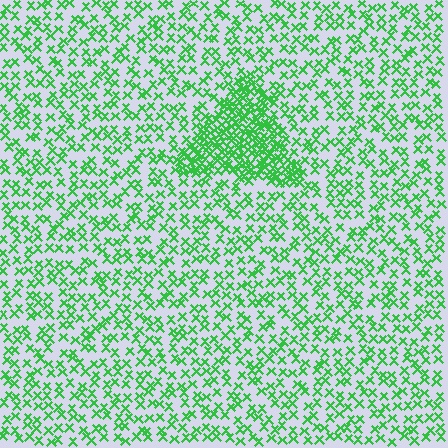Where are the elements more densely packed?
The elements are more densely packed inside the triangle boundary.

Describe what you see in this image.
The image contains small green elements arranged at two different densities. A triangle-shaped region is visible where the elements are more densely packed than the surrounding area.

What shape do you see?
I see a triangle.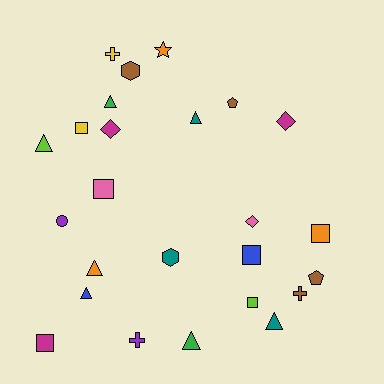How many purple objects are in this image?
There are 2 purple objects.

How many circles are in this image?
There is 1 circle.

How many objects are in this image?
There are 25 objects.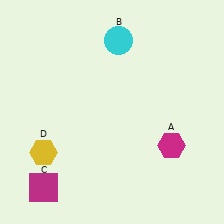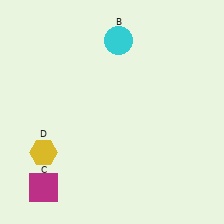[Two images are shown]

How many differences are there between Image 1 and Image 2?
There is 1 difference between the two images.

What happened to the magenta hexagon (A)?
The magenta hexagon (A) was removed in Image 2. It was in the bottom-right area of Image 1.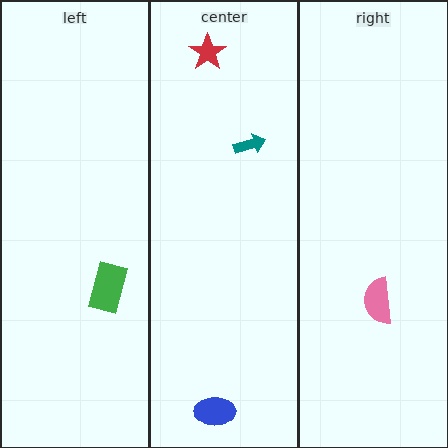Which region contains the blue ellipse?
The center region.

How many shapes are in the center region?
3.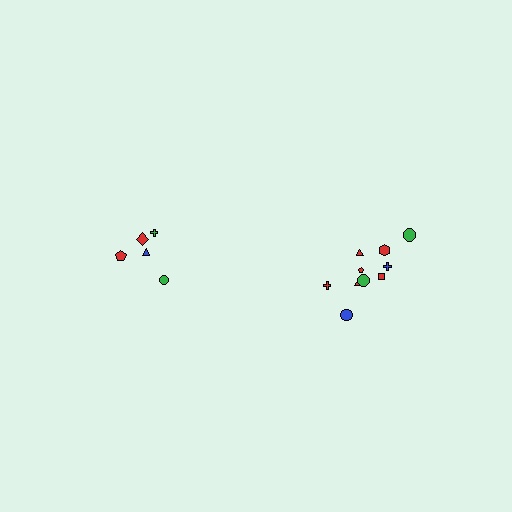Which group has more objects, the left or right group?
The right group.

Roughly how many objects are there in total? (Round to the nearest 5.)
Roughly 15 objects in total.